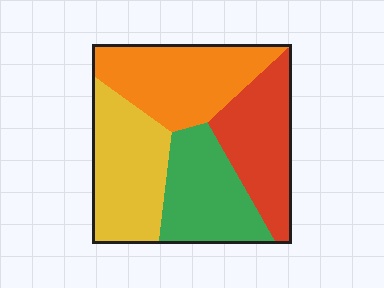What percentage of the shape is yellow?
Yellow covers around 25% of the shape.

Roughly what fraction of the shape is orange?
Orange covers about 30% of the shape.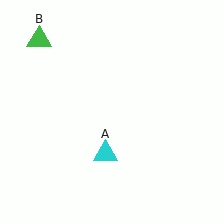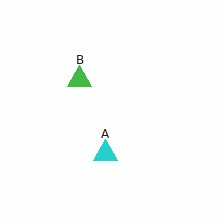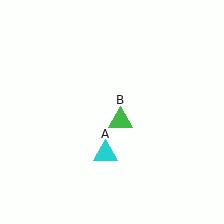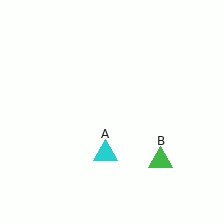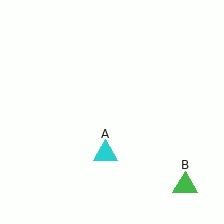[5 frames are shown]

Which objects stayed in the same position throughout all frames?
Cyan triangle (object A) remained stationary.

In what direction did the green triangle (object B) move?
The green triangle (object B) moved down and to the right.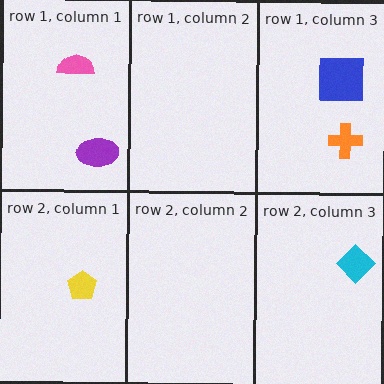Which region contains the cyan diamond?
The row 2, column 3 region.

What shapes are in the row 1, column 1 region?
The pink semicircle, the purple ellipse.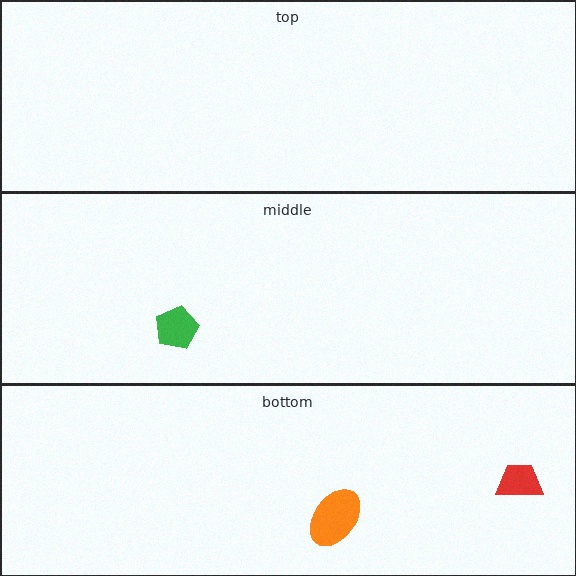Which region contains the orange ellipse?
The bottom region.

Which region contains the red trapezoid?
The bottom region.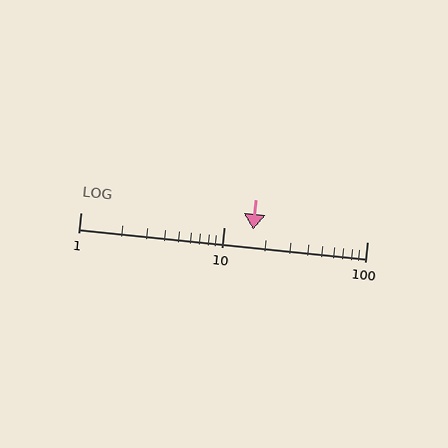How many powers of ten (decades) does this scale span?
The scale spans 2 decades, from 1 to 100.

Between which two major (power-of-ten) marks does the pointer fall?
The pointer is between 10 and 100.